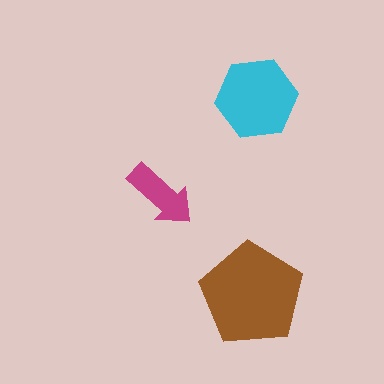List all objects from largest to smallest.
The brown pentagon, the cyan hexagon, the magenta arrow.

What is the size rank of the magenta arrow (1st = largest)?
3rd.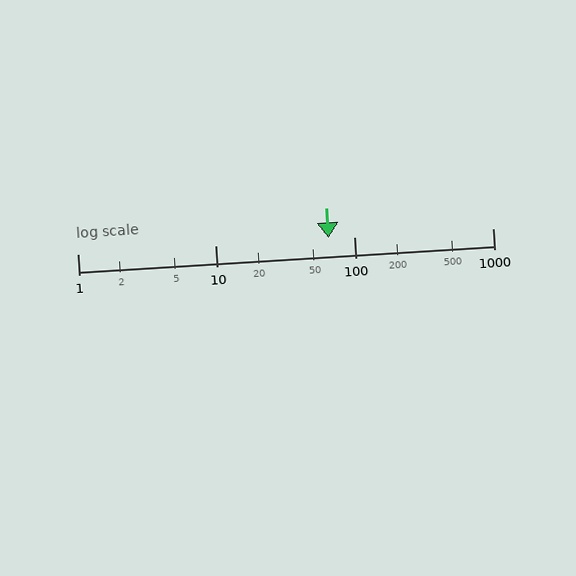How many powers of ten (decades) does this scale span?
The scale spans 3 decades, from 1 to 1000.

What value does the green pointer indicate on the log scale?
The pointer indicates approximately 65.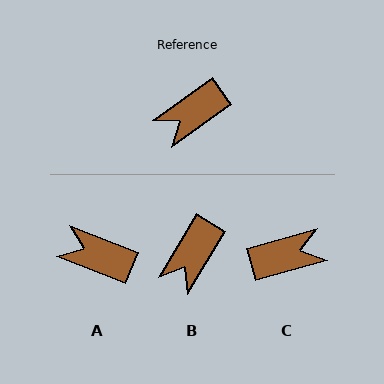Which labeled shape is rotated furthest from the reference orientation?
C, about 160 degrees away.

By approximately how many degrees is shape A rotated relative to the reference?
Approximately 58 degrees clockwise.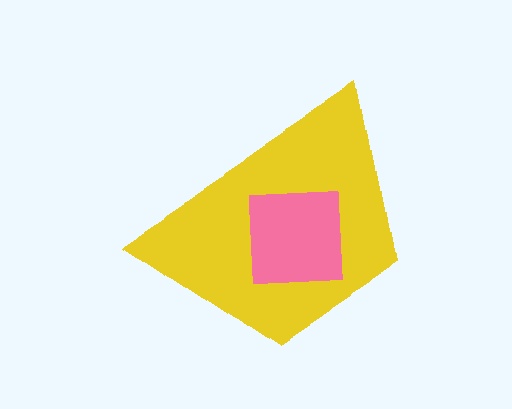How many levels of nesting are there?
2.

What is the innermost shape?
The pink square.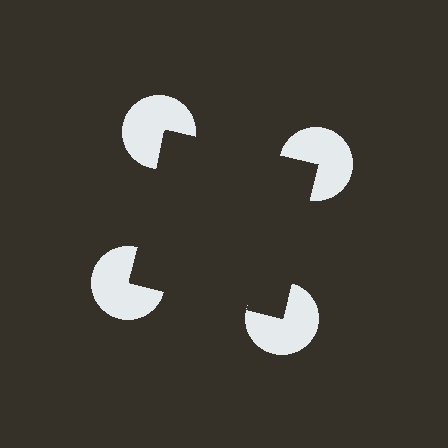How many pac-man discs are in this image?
There are 4 — one at each vertex of the illusory square.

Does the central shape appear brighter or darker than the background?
It typically appears slightly darker than the background, even though no actual brightness change is drawn.